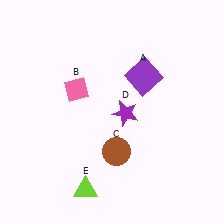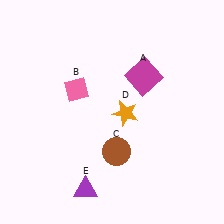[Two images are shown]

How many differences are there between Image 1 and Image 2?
There are 3 differences between the two images.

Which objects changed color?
A changed from purple to magenta. D changed from purple to orange. E changed from lime to purple.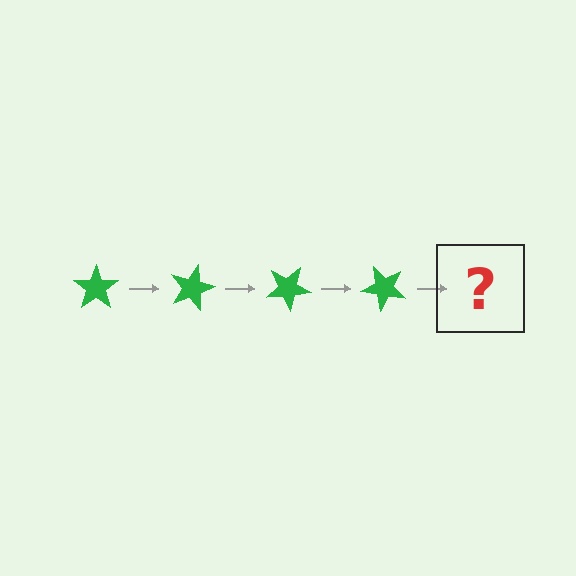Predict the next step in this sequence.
The next step is a green star rotated 60 degrees.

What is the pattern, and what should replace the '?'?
The pattern is that the star rotates 15 degrees each step. The '?' should be a green star rotated 60 degrees.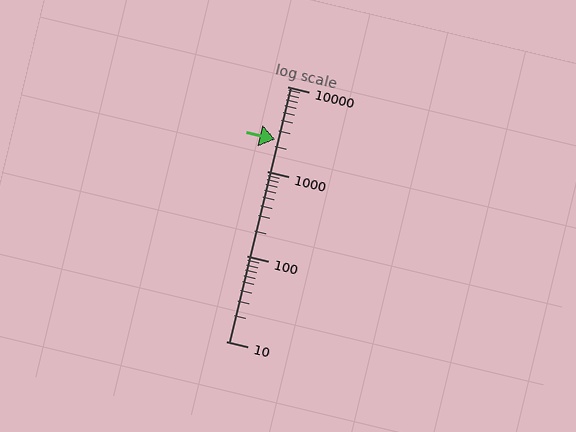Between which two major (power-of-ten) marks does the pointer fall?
The pointer is between 1000 and 10000.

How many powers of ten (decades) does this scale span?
The scale spans 3 decades, from 10 to 10000.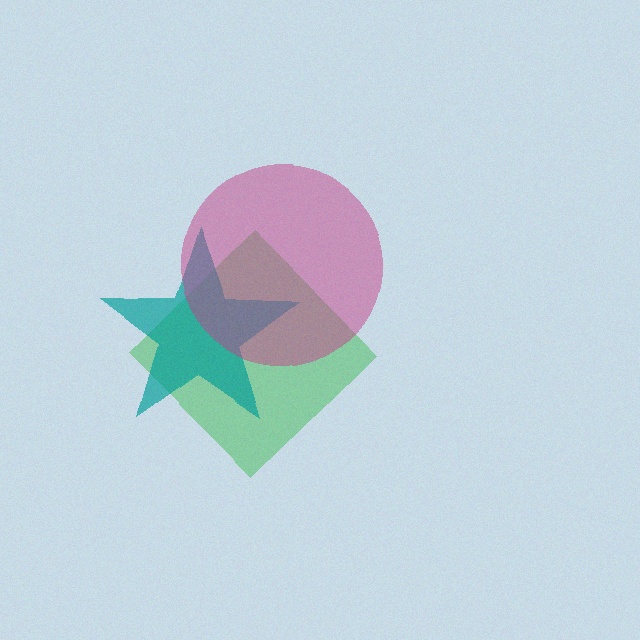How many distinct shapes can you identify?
There are 3 distinct shapes: a green diamond, a teal star, a magenta circle.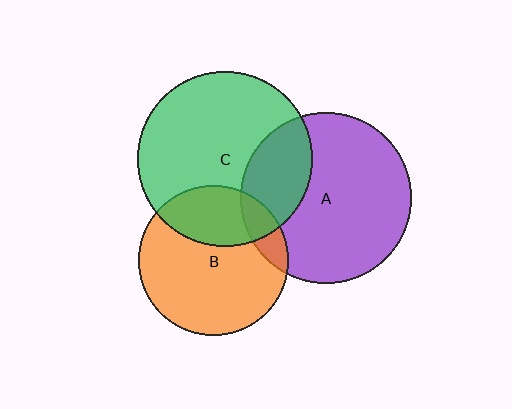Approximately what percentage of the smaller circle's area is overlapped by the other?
Approximately 30%.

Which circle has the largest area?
Circle C (green).